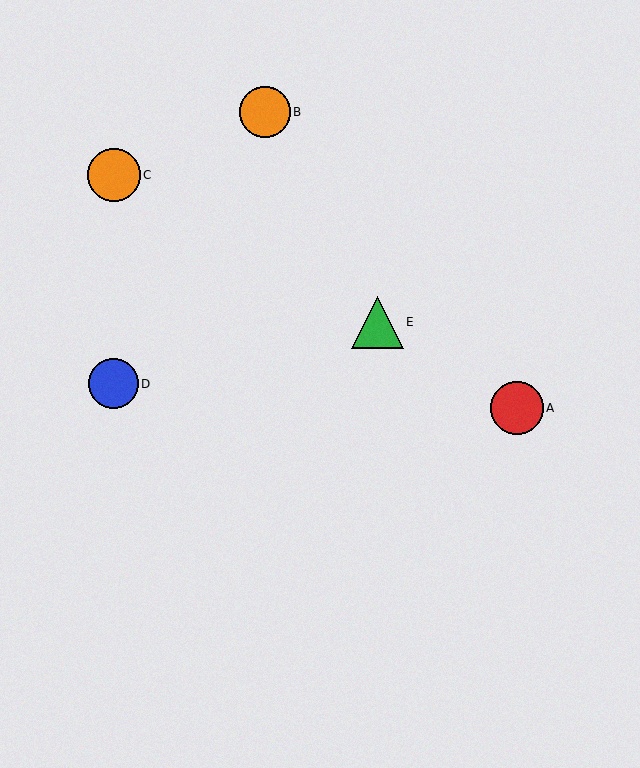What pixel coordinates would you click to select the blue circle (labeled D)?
Click at (113, 384) to select the blue circle D.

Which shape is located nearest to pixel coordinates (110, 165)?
The orange circle (labeled C) at (114, 175) is nearest to that location.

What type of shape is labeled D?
Shape D is a blue circle.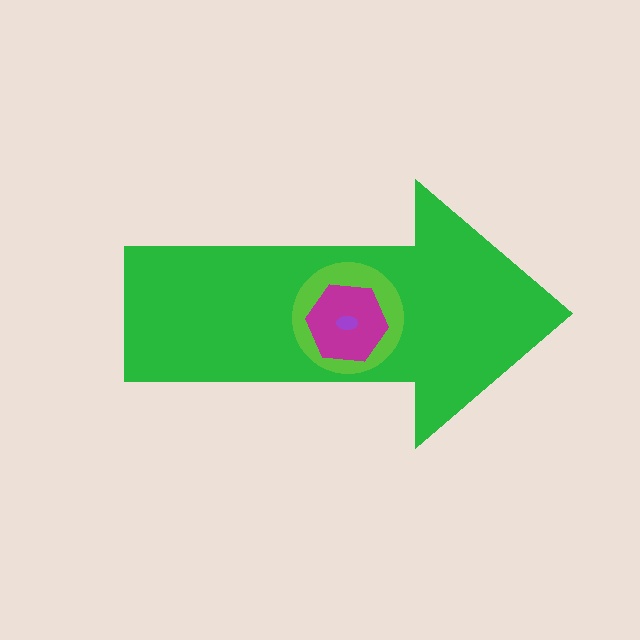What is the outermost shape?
The green arrow.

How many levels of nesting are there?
4.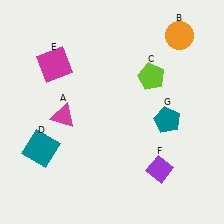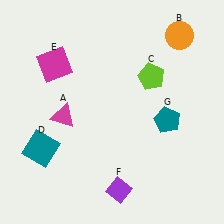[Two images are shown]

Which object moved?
The purple diamond (F) moved left.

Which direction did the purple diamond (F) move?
The purple diamond (F) moved left.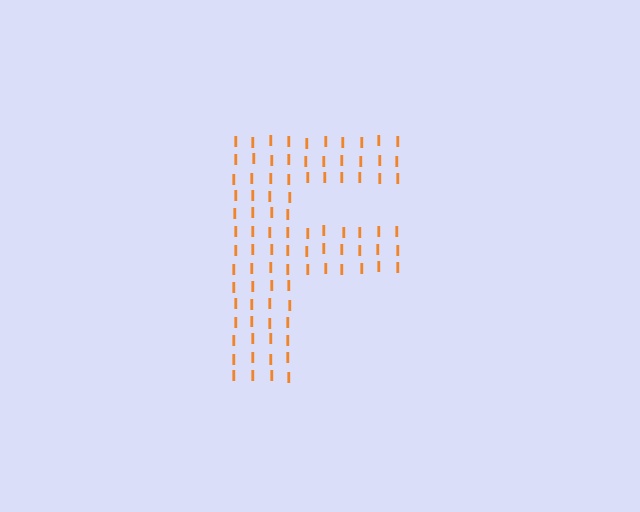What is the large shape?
The large shape is the letter F.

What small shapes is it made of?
It is made of small letter I's.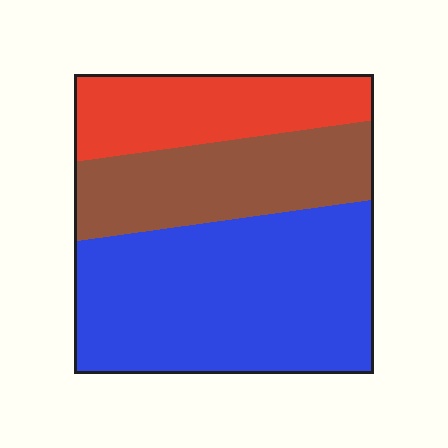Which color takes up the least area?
Red, at roughly 20%.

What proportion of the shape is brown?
Brown takes up about one quarter (1/4) of the shape.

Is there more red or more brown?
Brown.